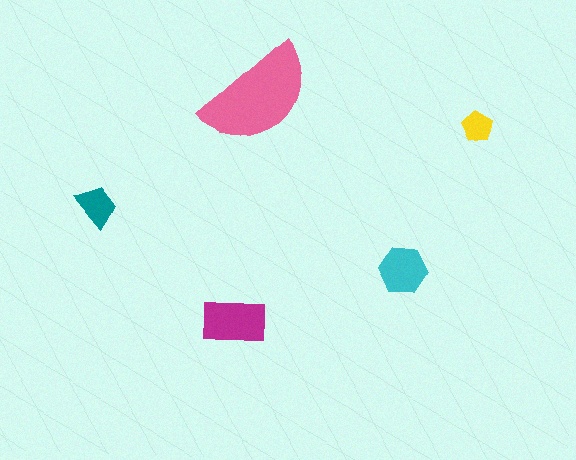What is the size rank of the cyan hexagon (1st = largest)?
3rd.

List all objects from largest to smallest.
The pink semicircle, the magenta rectangle, the cyan hexagon, the teal trapezoid, the yellow pentagon.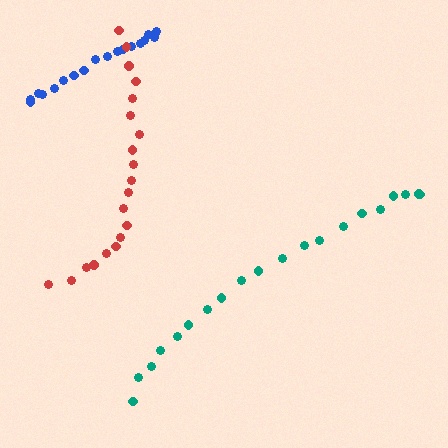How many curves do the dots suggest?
There are 3 distinct paths.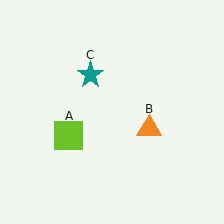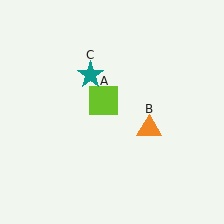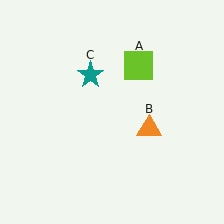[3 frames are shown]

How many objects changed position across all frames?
1 object changed position: lime square (object A).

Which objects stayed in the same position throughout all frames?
Orange triangle (object B) and teal star (object C) remained stationary.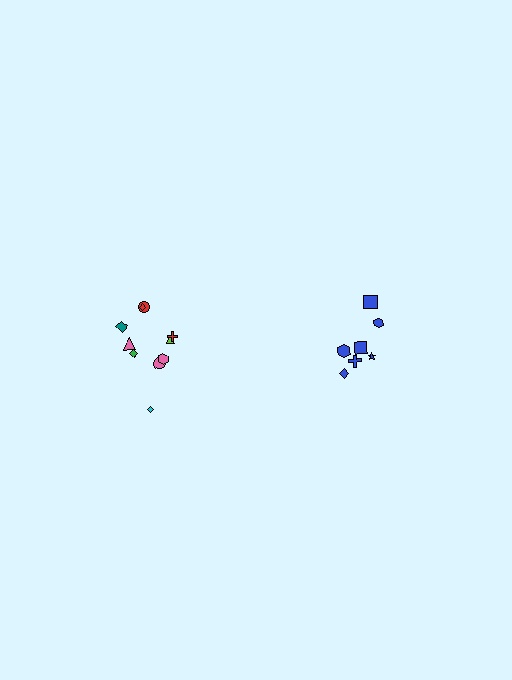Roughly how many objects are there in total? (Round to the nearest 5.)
Roughly 15 objects in total.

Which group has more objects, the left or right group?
The left group.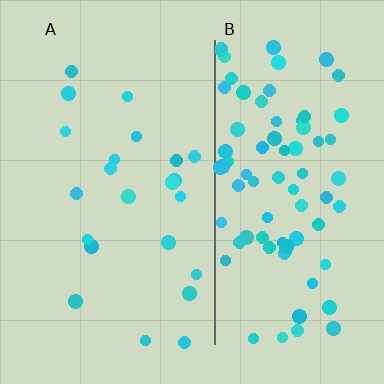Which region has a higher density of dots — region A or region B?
B (the right).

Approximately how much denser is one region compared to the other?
Approximately 3.6× — region B over region A.